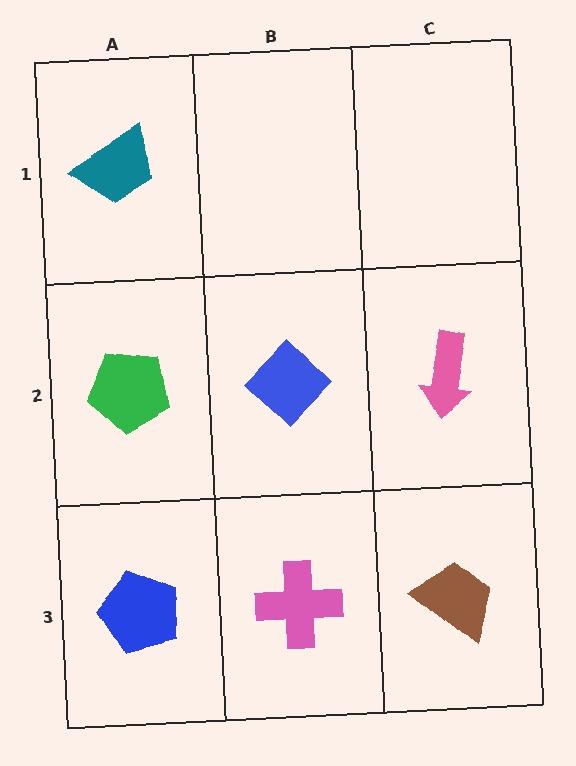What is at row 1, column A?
A teal trapezoid.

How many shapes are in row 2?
3 shapes.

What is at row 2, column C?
A pink arrow.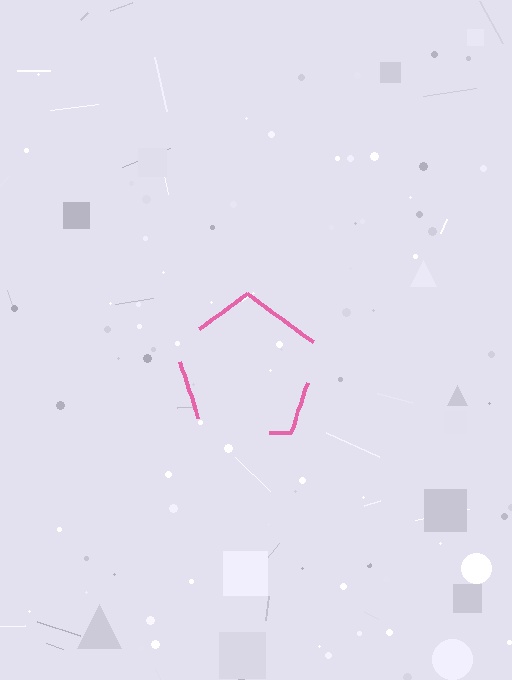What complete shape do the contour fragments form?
The contour fragments form a pentagon.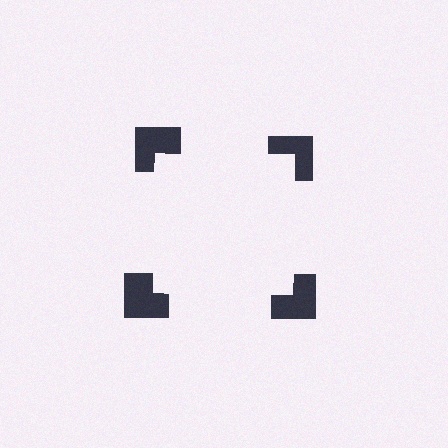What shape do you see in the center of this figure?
An illusory square — its edges are inferred from the aligned wedge cuts in the notched squares, not physically drawn.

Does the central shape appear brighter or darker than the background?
It typically appears slightly brighter than the background, even though no actual brightness change is drawn.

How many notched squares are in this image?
There are 4 — one at each vertex of the illusory square.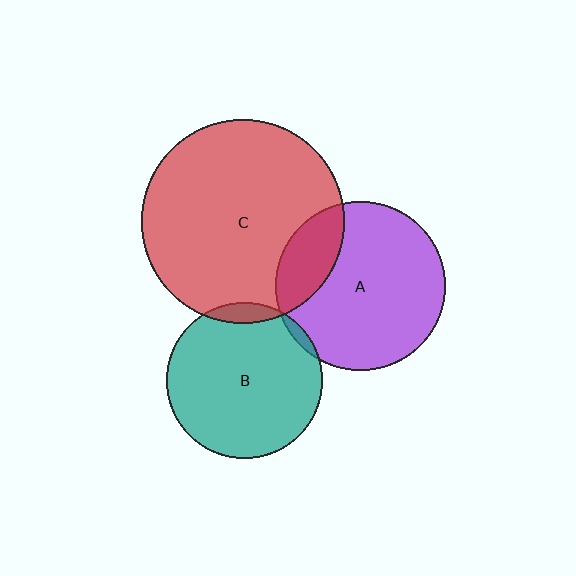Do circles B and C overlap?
Yes.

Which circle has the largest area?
Circle C (red).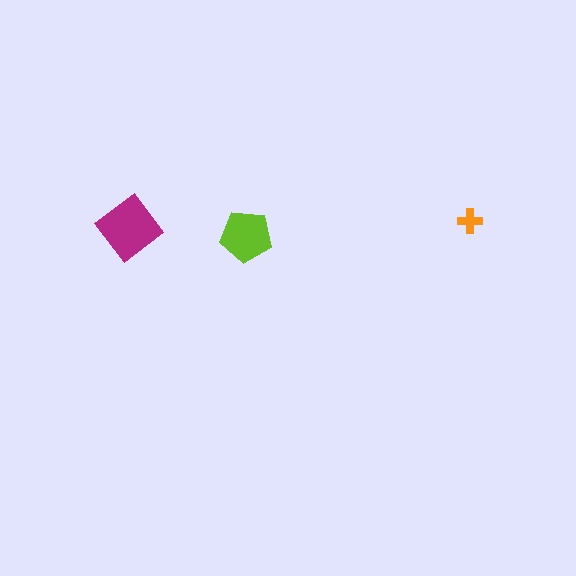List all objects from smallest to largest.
The orange cross, the lime pentagon, the magenta diamond.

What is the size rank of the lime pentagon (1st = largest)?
2nd.